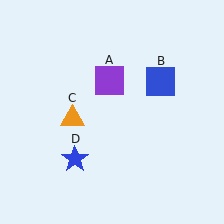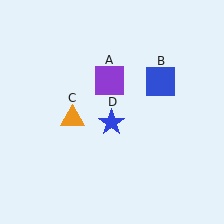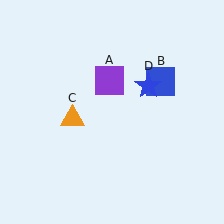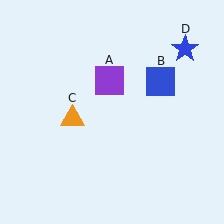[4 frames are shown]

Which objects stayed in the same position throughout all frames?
Purple square (object A) and blue square (object B) and orange triangle (object C) remained stationary.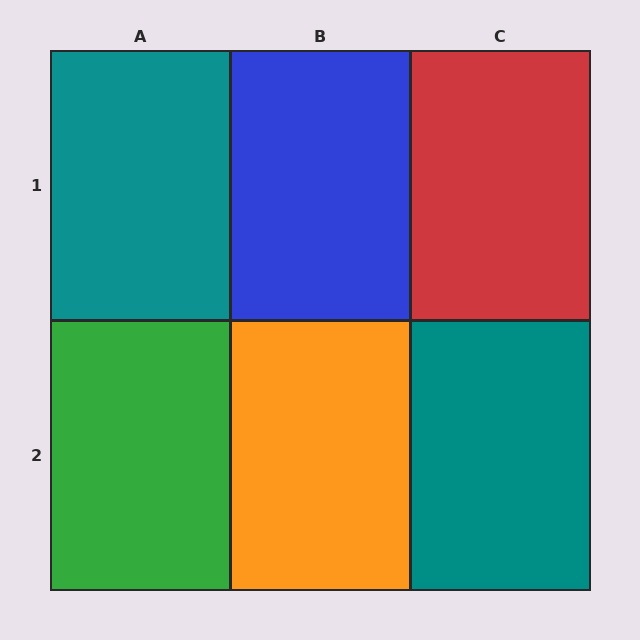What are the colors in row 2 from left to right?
Green, orange, teal.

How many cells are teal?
2 cells are teal.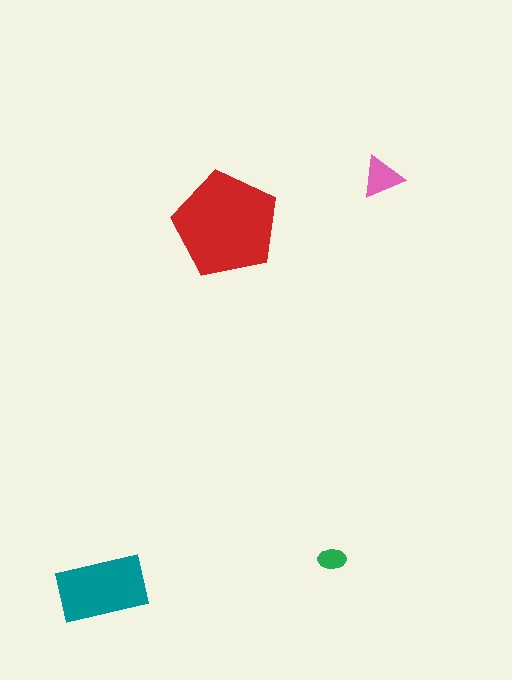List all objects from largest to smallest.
The red pentagon, the teal rectangle, the pink triangle, the green ellipse.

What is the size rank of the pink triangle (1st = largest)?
3rd.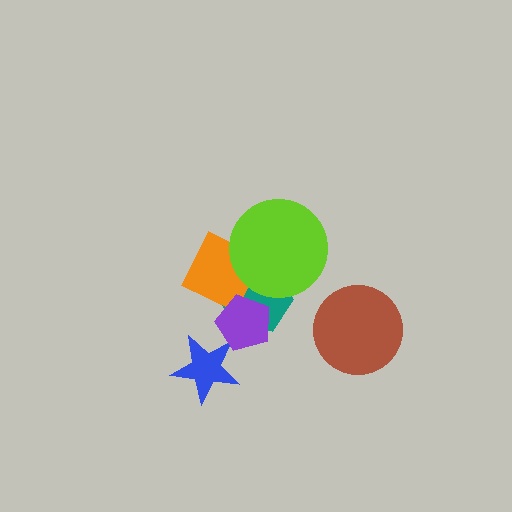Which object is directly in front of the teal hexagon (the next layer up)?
The orange diamond is directly in front of the teal hexagon.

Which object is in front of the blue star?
The purple pentagon is in front of the blue star.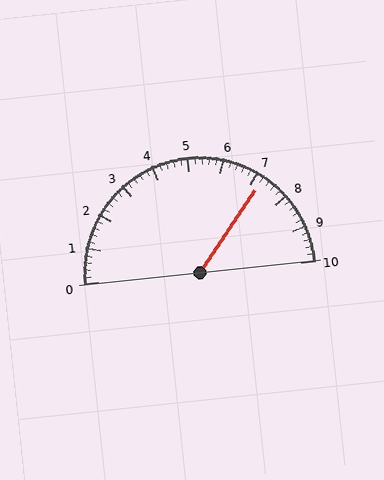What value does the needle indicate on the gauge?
The needle indicates approximately 7.2.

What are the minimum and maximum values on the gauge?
The gauge ranges from 0 to 10.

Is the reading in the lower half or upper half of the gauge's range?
The reading is in the upper half of the range (0 to 10).